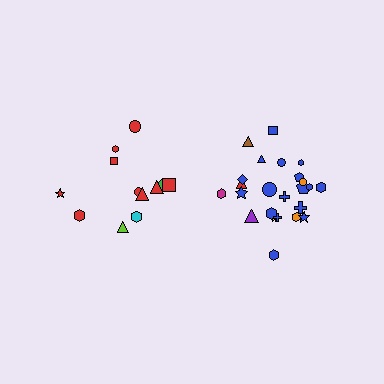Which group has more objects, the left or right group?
The right group.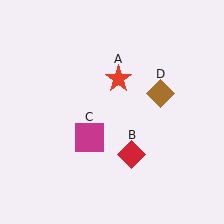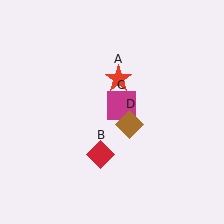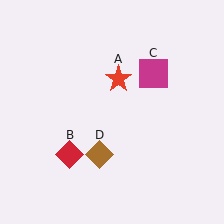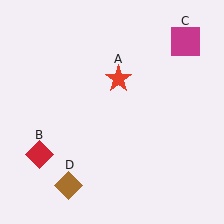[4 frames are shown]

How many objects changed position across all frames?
3 objects changed position: red diamond (object B), magenta square (object C), brown diamond (object D).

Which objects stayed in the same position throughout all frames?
Red star (object A) remained stationary.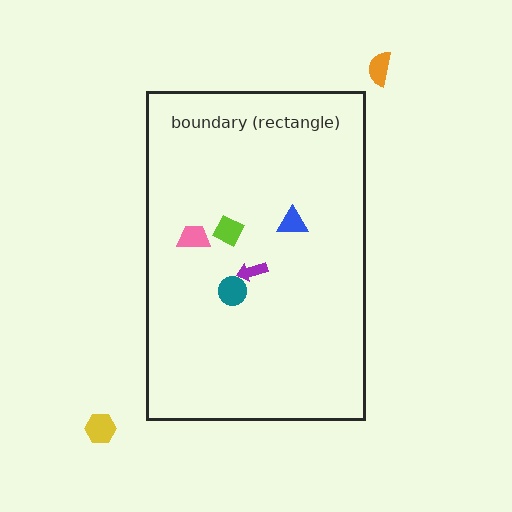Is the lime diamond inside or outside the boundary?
Inside.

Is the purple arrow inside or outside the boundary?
Inside.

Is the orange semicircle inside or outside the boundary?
Outside.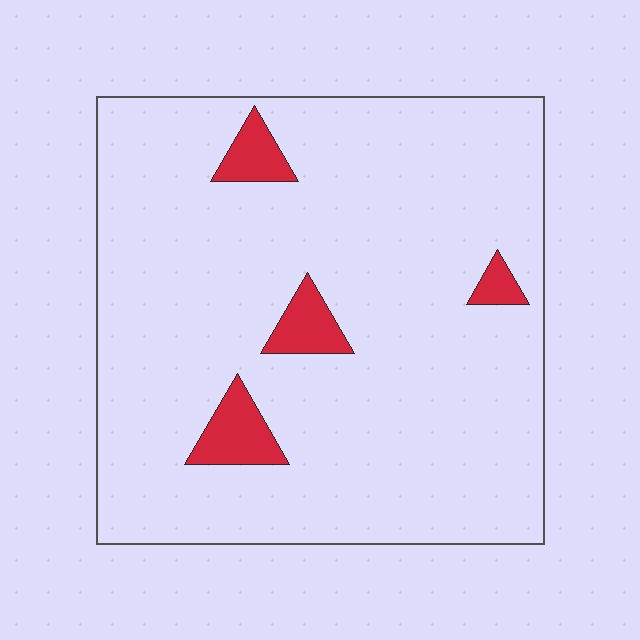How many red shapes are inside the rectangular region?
4.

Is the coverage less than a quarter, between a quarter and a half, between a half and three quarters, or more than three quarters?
Less than a quarter.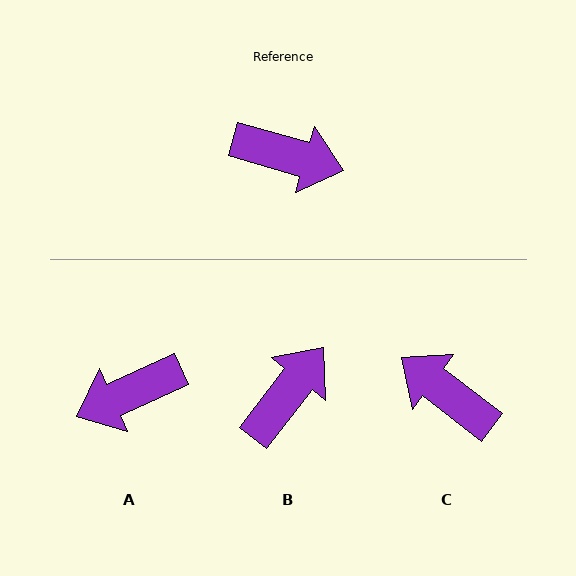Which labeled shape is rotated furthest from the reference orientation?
C, about 159 degrees away.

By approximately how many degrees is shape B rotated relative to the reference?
Approximately 68 degrees counter-clockwise.